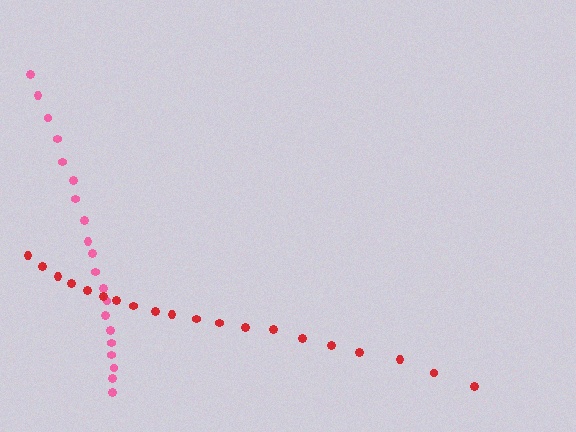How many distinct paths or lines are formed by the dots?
There are 2 distinct paths.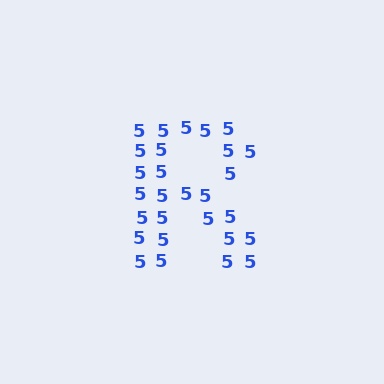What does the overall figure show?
The overall figure shows the letter R.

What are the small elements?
The small elements are digit 5's.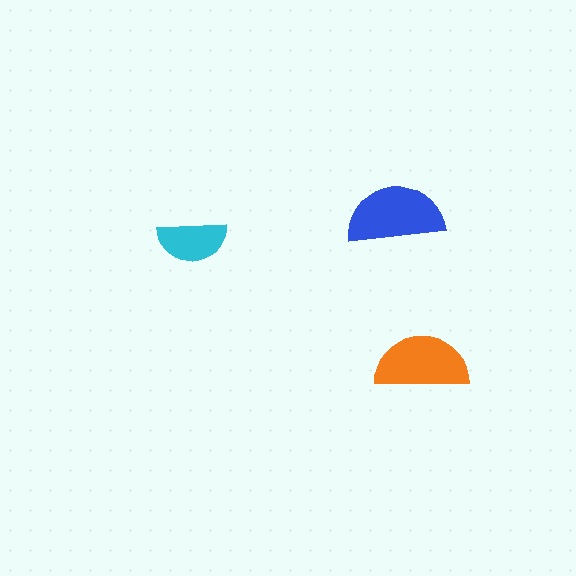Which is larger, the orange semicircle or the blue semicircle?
The blue one.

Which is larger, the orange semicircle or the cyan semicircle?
The orange one.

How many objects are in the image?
There are 3 objects in the image.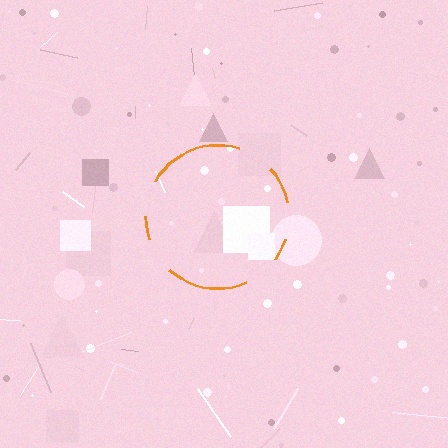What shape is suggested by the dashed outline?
The dashed outline suggests a circle.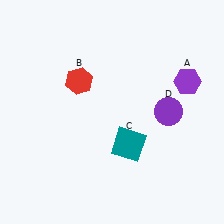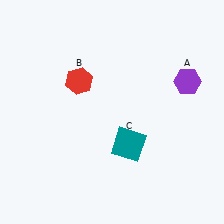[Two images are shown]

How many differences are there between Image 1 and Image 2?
There is 1 difference between the two images.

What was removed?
The purple circle (D) was removed in Image 2.